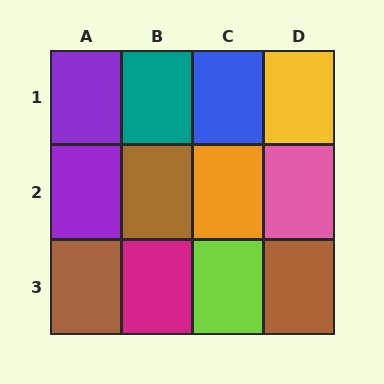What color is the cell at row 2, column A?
Purple.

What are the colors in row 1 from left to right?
Purple, teal, blue, yellow.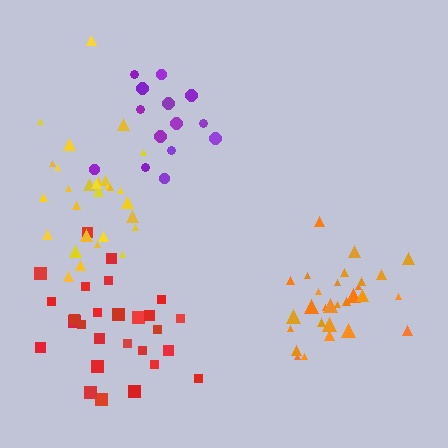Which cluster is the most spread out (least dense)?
Purple.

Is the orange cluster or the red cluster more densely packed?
Orange.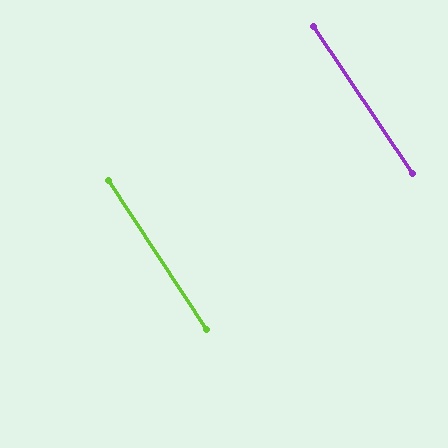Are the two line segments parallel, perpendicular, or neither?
Parallel — their directions differ by only 0.5°.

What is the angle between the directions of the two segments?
Approximately 1 degree.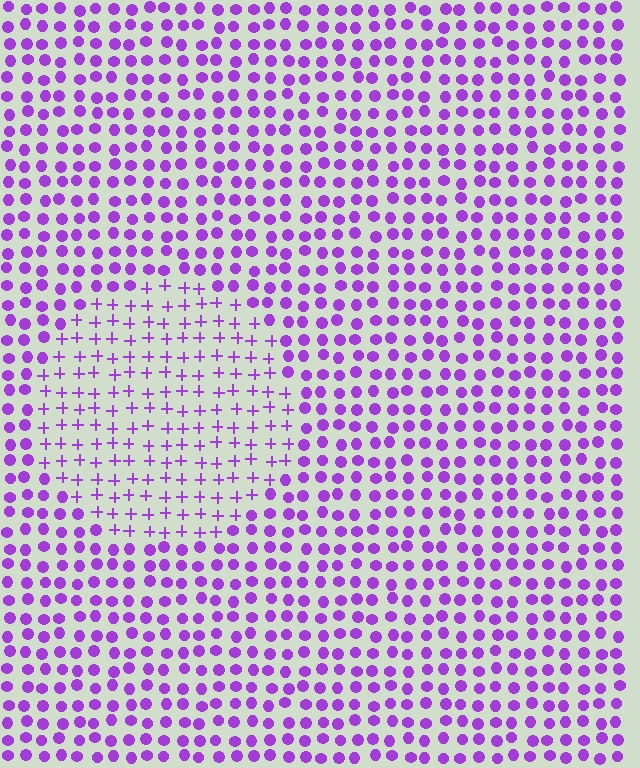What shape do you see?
I see a circle.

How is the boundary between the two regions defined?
The boundary is defined by a change in element shape: plus signs inside vs. circles outside. All elements share the same color and spacing.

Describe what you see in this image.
The image is filled with small purple elements arranged in a uniform grid. A circle-shaped region contains plus signs, while the surrounding area contains circles. The boundary is defined purely by the change in element shape.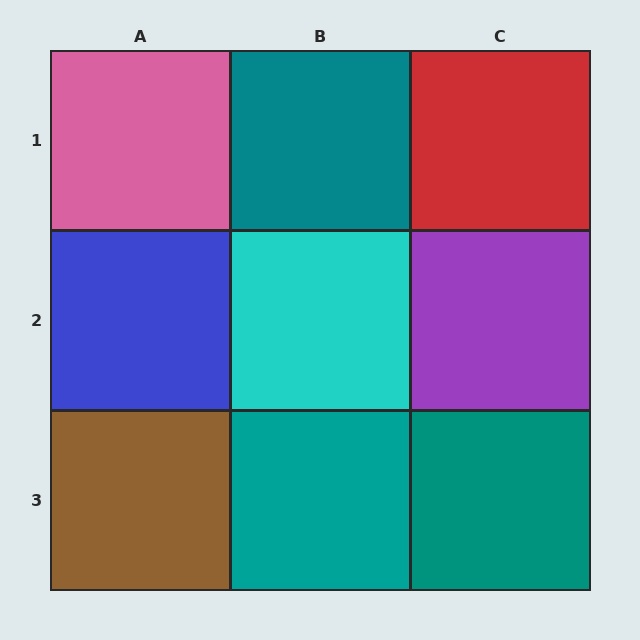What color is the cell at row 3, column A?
Brown.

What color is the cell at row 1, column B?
Teal.